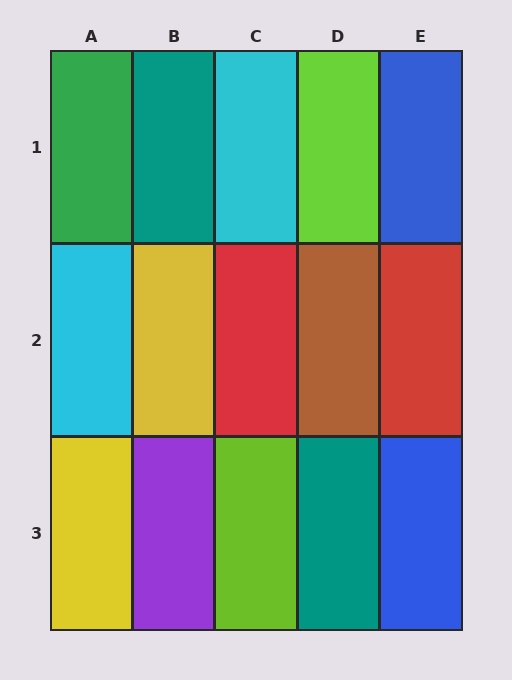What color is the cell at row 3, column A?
Yellow.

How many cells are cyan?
2 cells are cyan.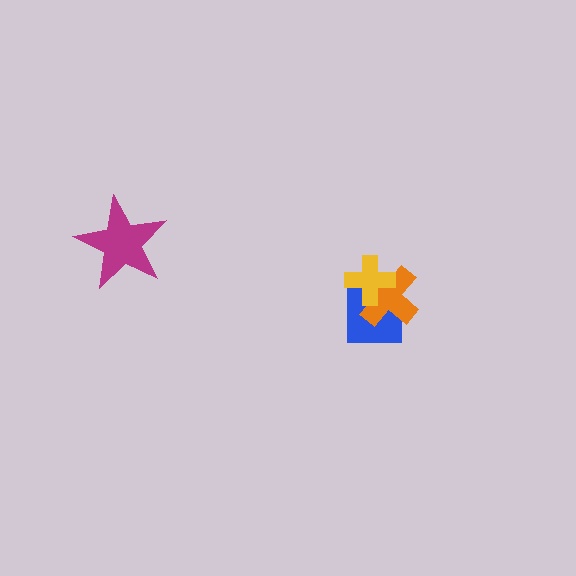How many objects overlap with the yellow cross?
2 objects overlap with the yellow cross.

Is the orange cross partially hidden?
Yes, it is partially covered by another shape.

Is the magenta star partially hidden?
No, no other shape covers it.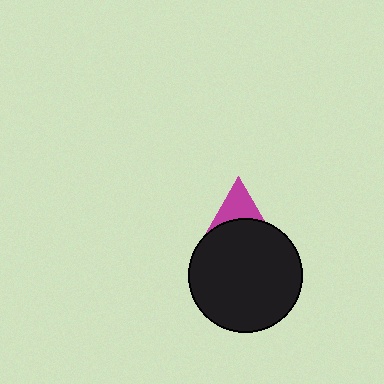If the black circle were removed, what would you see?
You would see the complete magenta triangle.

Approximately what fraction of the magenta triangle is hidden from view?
Roughly 69% of the magenta triangle is hidden behind the black circle.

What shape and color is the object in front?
The object in front is a black circle.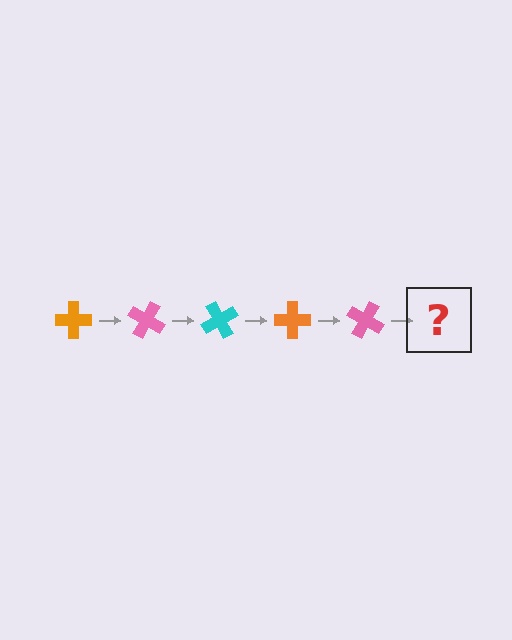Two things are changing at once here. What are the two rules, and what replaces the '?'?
The two rules are that it rotates 30 degrees each step and the color cycles through orange, pink, and cyan. The '?' should be a cyan cross, rotated 150 degrees from the start.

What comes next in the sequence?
The next element should be a cyan cross, rotated 150 degrees from the start.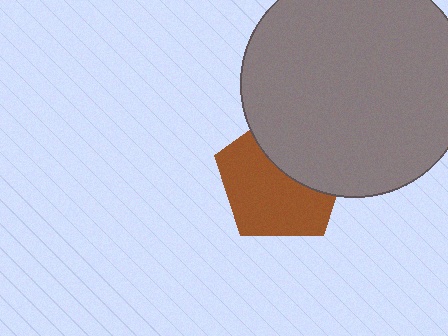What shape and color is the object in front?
The object in front is a gray circle.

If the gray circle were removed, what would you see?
You would see the complete brown pentagon.